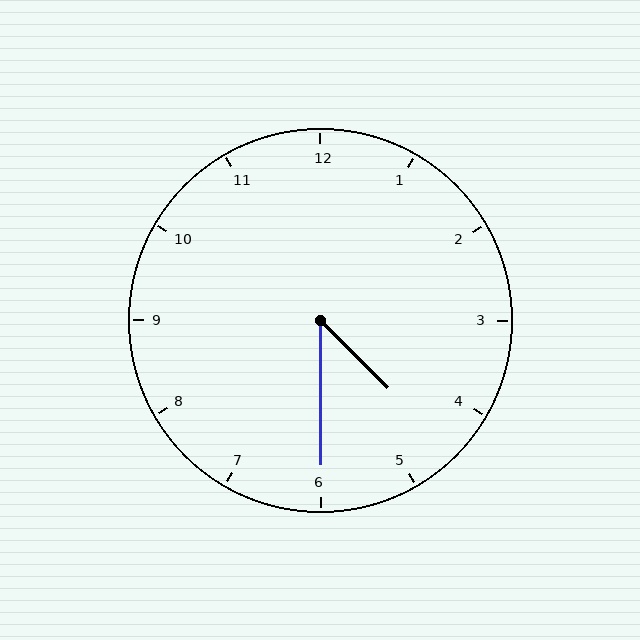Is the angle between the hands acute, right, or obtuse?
It is acute.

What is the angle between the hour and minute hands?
Approximately 45 degrees.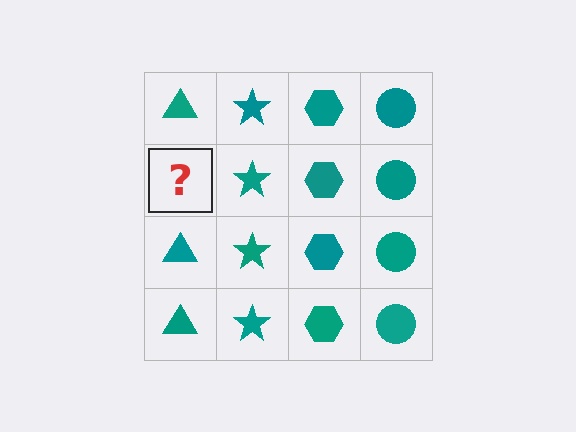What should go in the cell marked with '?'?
The missing cell should contain a teal triangle.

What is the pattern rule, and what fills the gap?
The rule is that each column has a consistent shape. The gap should be filled with a teal triangle.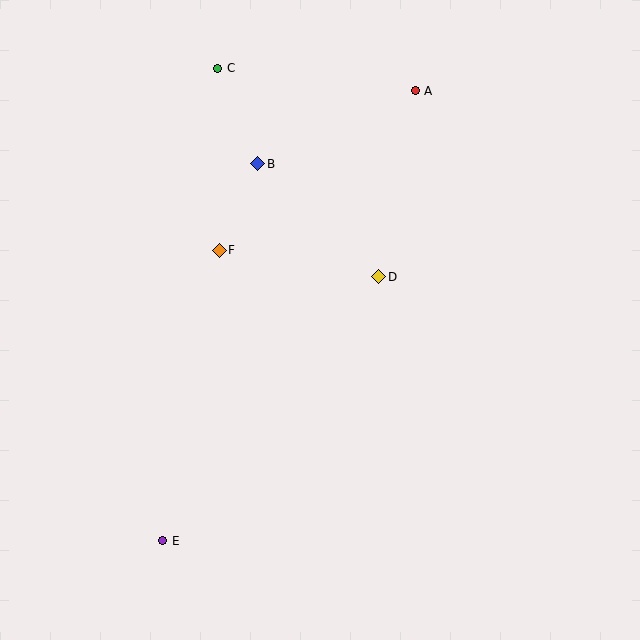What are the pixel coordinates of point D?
Point D is at (379, 277).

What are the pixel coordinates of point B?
Point B is at (258, 164).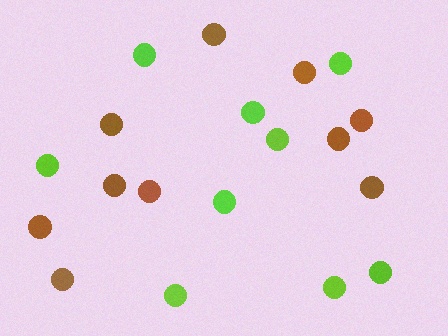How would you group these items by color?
There are 2 groups: one group of lime circles (9) and one group of brown circles (10).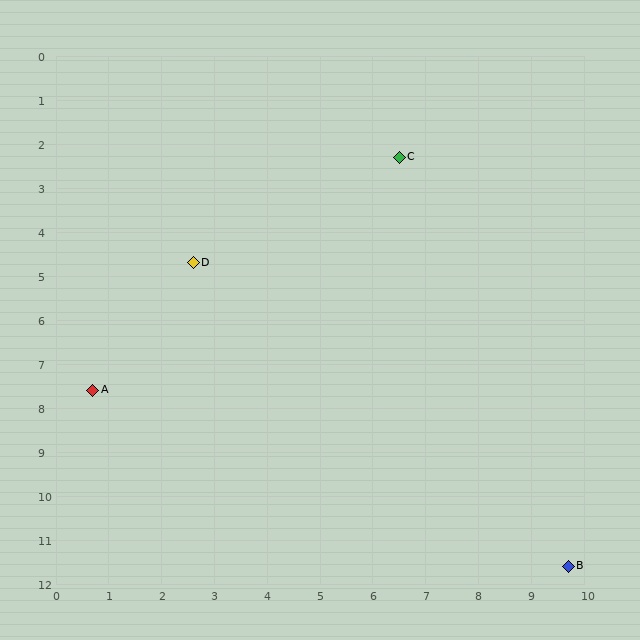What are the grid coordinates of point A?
Point A is at approximately (0.7, 7.6).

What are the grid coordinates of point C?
Point C is at approximately (6.5, 2.3).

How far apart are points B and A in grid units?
Points B and A are about 9.8 grid units apart.